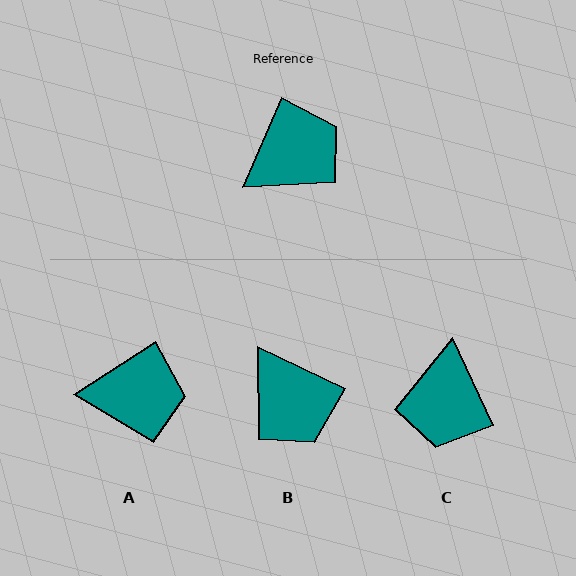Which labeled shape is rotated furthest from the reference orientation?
C, about 132 degrees away.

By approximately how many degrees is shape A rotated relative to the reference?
Approximately 33 degrees clockwise.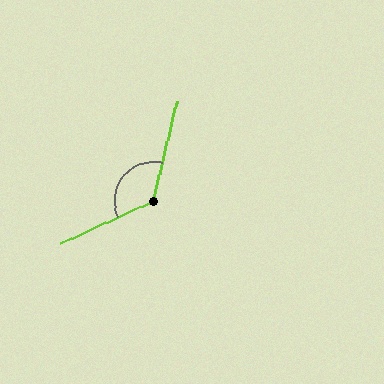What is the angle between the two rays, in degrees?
Approximately 128 degrees.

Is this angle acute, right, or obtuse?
It is obtuse.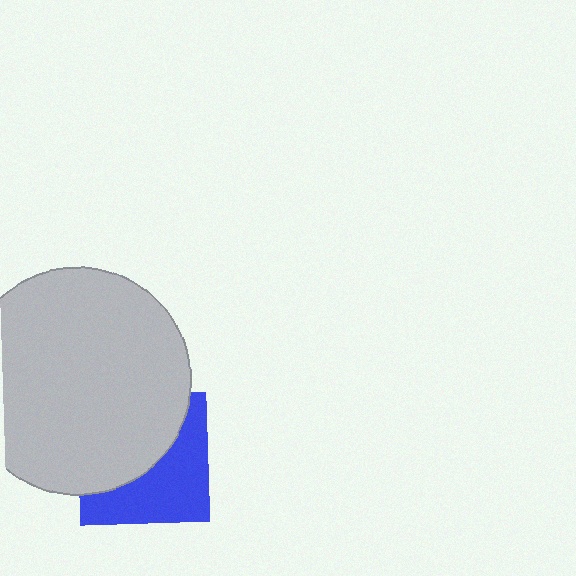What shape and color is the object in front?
The object in front is a light gray circle.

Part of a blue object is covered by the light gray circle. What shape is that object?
It is a square.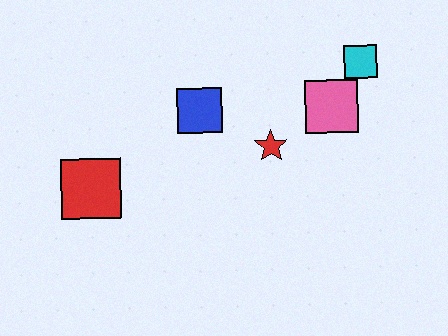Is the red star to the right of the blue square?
Yes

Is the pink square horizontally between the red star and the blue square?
No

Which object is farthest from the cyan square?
The red square is farthest from the cyan square.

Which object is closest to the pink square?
The cyan square is closest to the pink square.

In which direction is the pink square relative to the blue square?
The pink square is to the right of the blue square.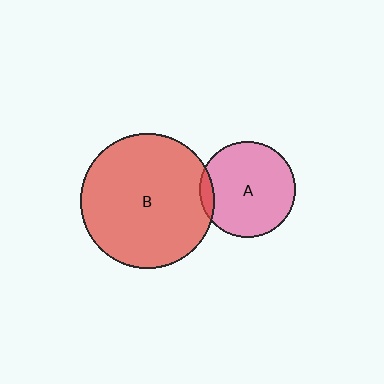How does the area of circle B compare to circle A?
Approximately 2.0 times.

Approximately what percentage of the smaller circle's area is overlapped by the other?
Approximately 5%.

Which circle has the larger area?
Circle B (red).